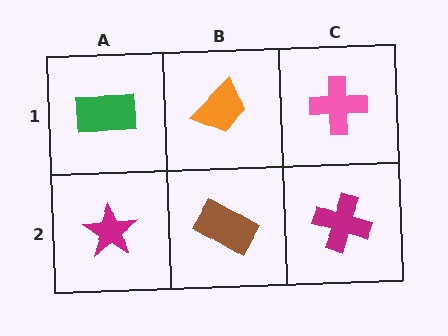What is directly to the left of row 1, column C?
An orange trapezoid.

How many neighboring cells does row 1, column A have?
2.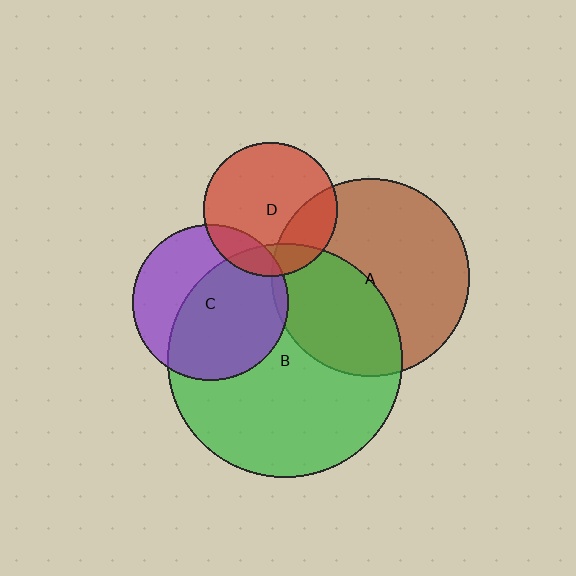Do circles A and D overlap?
Yes.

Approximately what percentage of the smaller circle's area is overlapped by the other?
Approximately 25%.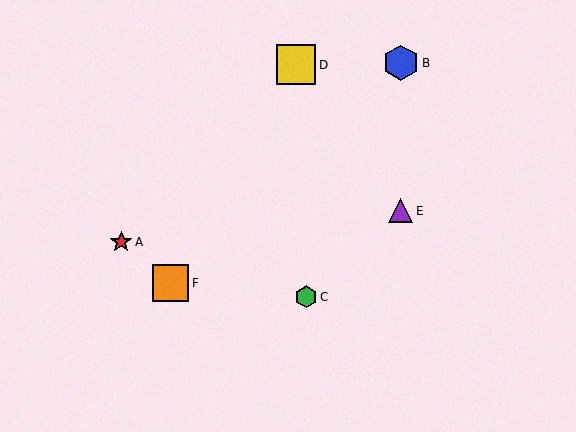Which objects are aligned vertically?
Objects B, E are aligned vertically.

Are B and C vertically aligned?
No, B is at x≈401 and C is at x≈306.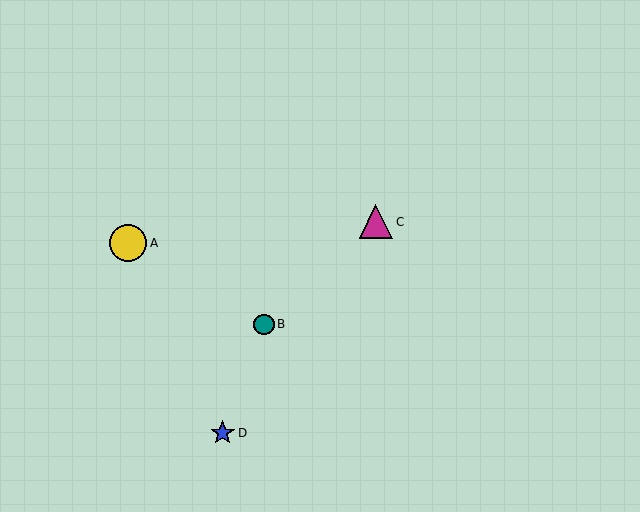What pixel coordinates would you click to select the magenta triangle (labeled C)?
Click at (376, 222) to select the magenta triangle C.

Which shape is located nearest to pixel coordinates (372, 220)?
The magenta triangle (labeled C) at (376, 222) is nearest to that location.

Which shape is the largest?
The yellow circle (labeled A) is the largest.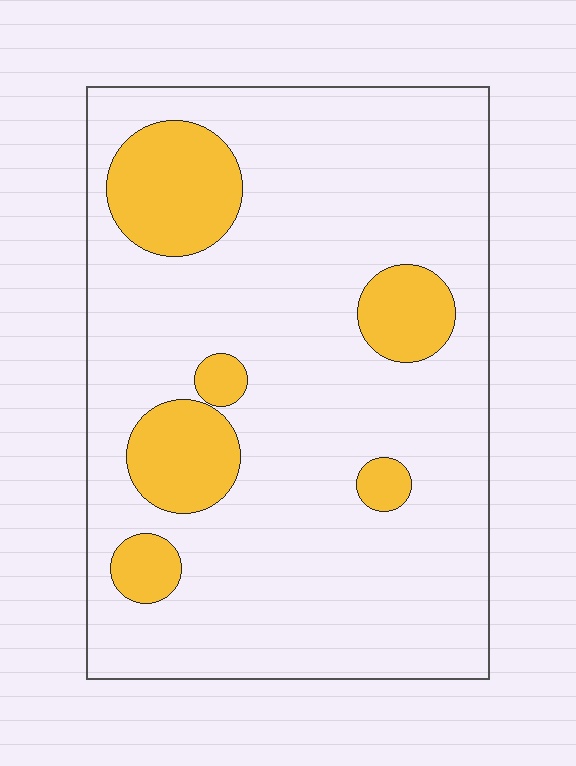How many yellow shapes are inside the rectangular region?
6.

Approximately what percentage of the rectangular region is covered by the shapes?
Approximately 15%.